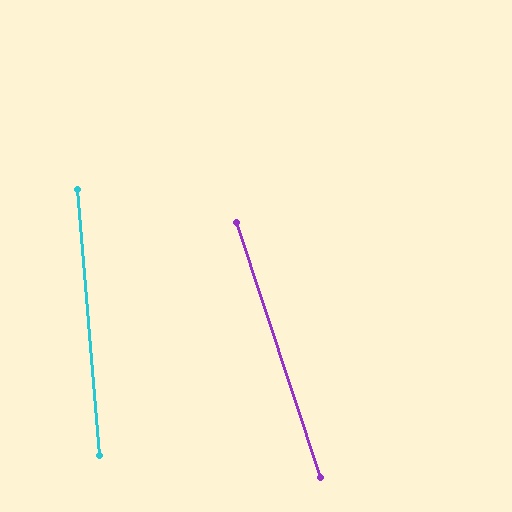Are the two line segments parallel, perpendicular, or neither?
Neither parallel nor perpendicular — they differ by about 14°.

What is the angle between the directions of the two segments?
Approximately 14 degrees.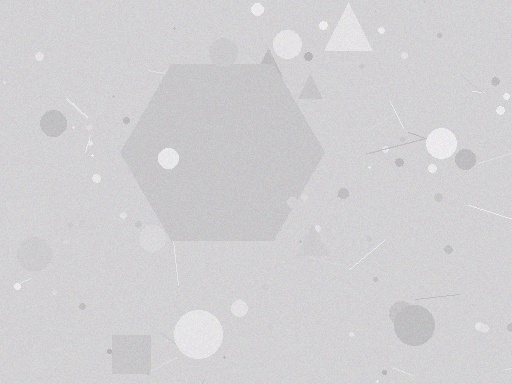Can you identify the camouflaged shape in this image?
The camouflaged shape is a hexagon.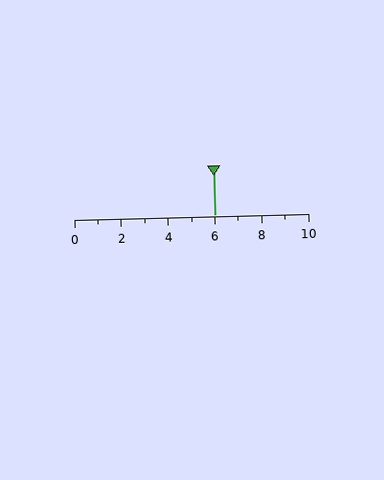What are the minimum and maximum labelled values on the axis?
The axis runs from 0 to 10.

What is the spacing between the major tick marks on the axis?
The major ticks are spaced 2 apart.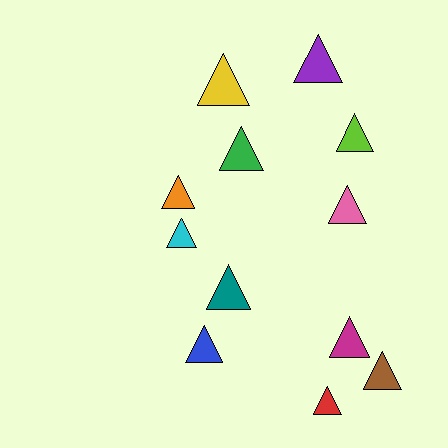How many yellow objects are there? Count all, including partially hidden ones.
There is 1 yellow object.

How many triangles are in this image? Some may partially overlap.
There are 12 triangles.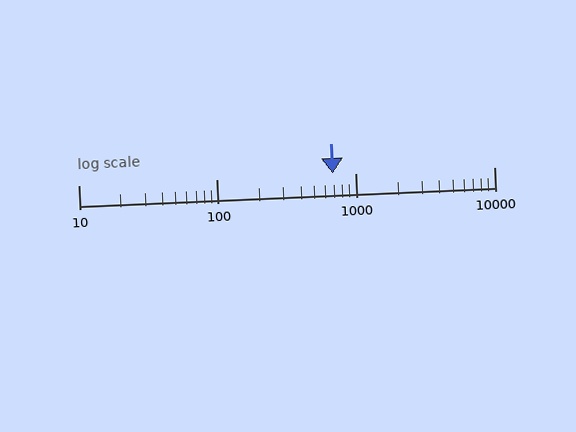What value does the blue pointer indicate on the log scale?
The pointer indicates approximately 680.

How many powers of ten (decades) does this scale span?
The scale spans 3 decades, from 10 to 10000.